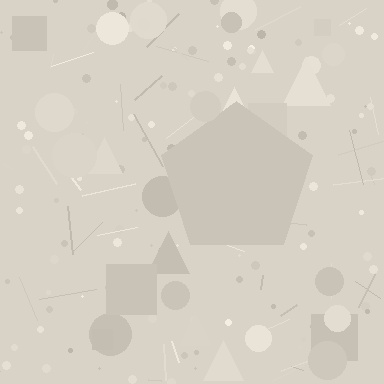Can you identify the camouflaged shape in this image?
The camouflaged shape is a pentagon.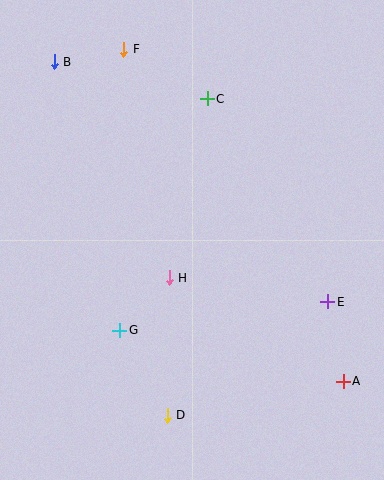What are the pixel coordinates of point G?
Point G is at (120, 331).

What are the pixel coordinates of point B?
Point B is at (54, 62).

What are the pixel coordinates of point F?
Point F is at (124, 49).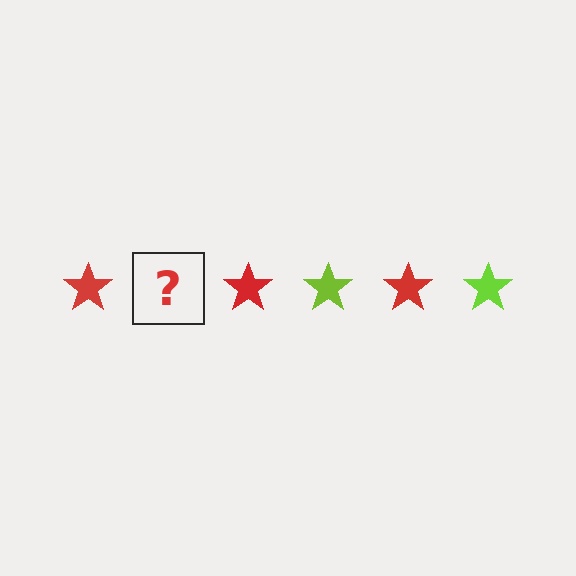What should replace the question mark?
The question mark should be replaced with a lime star.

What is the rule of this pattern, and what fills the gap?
The rule is that the pattern cycles through red, lime stars. The gap should be filled with a lime star.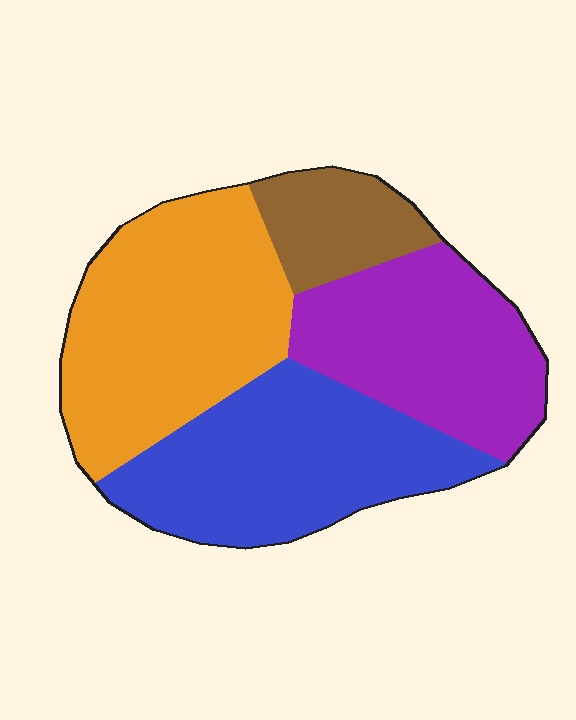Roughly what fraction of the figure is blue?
Blue takes up between a sixth and a third of the figure.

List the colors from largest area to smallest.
From largest to smallest: orange, blue, purple, brown.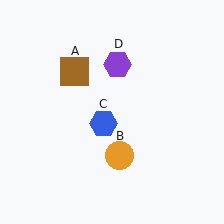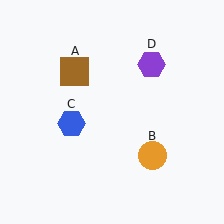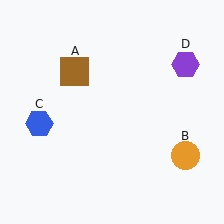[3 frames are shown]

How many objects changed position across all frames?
3 objects changed position: orange circle (object B), blue hexagon (object C), purple hexagon (object D).